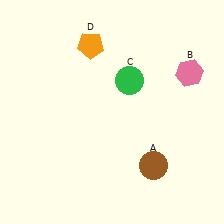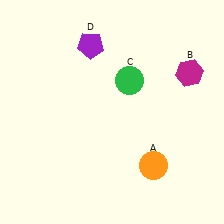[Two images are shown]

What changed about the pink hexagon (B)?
In Image 1, B is pink. In Image 2, it changed to magenta.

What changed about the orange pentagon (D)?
In Image 1, D is orange. In Image 2, it changed to purple.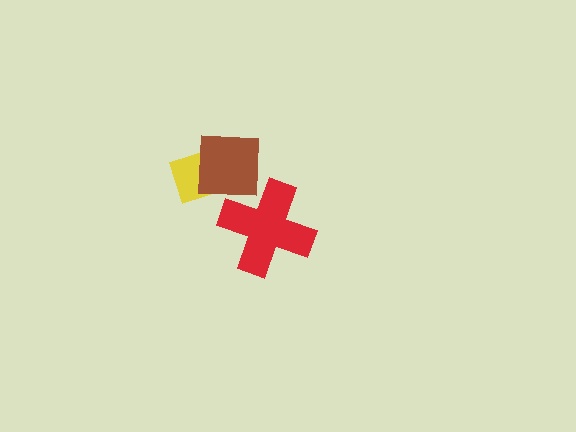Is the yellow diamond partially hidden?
Yes, it is partially covered by another shape.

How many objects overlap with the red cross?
0 objects overlap with the red cross.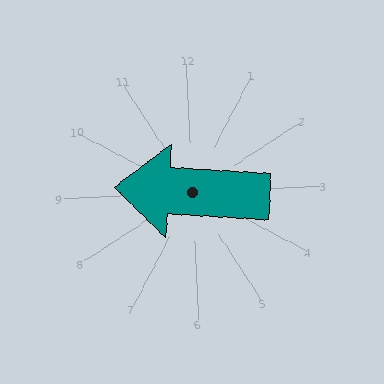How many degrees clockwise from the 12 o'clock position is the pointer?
Approximately 276 degrees.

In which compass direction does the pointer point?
West.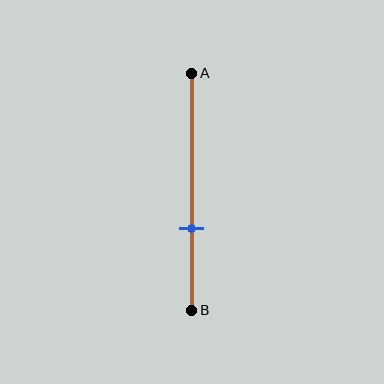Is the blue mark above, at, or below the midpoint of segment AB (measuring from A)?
The blue mark is below the midpoint of segment AB.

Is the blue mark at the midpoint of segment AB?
No, the mark is at about 65% from A, not at the 50% midpoint.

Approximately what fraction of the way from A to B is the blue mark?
The blue mark is approximately 65% of the way from A to B.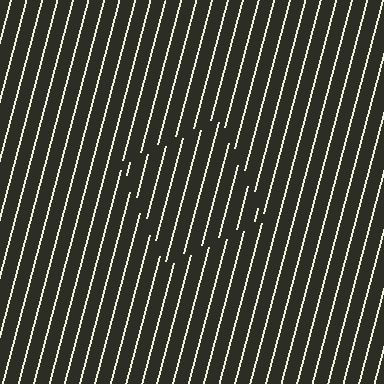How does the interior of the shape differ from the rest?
The interior of the shape contains the same grating, shifted by half a period — the contour is defined by the phase discontinuity where line-ends from the inner and outer gratings abut.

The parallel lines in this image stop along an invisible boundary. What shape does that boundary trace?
An illusory square. The interior of the shape contains the same grating, shifted by half a period — the contour is defined by the phase discontinuity where line-ends from the inner and outer gratings abut.